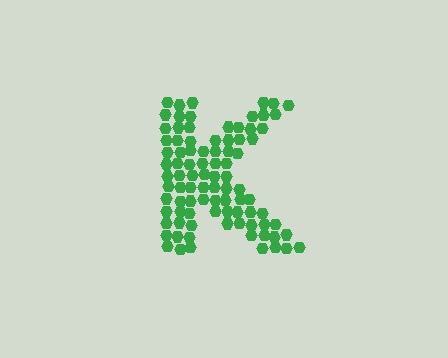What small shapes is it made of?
It is made of small hexagons.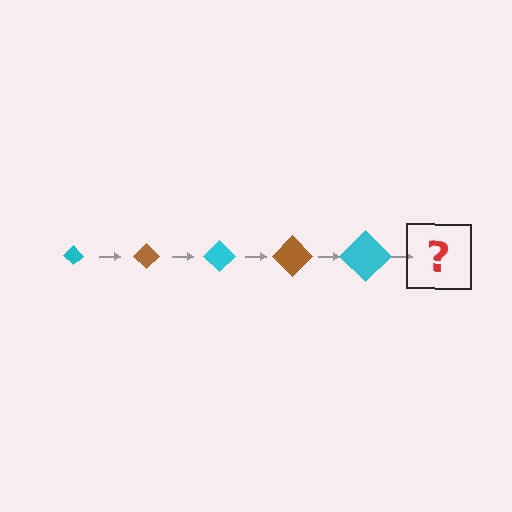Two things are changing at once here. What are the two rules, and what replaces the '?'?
The two rules are that the diamond grows larger each step and the color cycles through cyan and brown. The '?' should be a brown diamond, larger than the previous one.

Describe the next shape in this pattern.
It should be a brown diamond, larger than the previous one.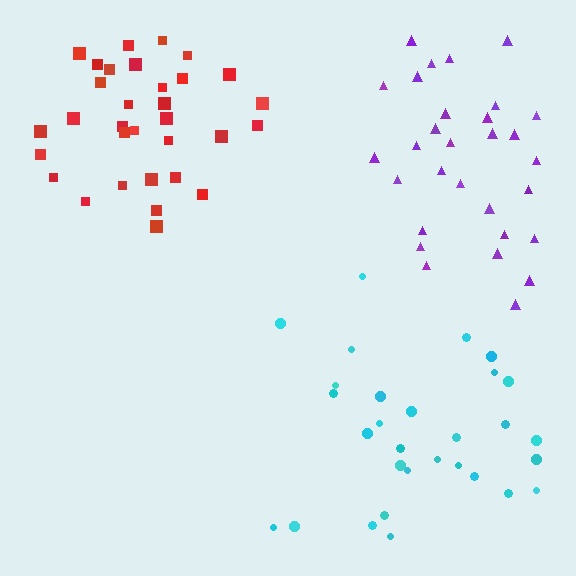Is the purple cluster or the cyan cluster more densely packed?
Cyan.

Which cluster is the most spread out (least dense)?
Purple.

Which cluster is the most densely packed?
Red.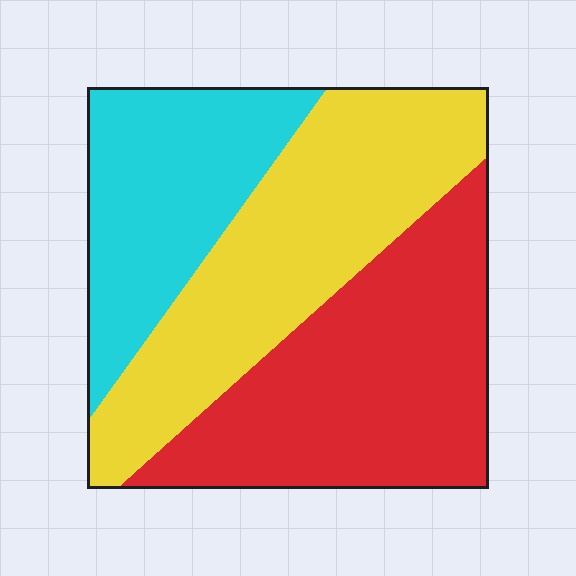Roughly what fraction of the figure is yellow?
Yellow takes up between a third and a half of the figure.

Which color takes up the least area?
Cyan, at roughly 25%.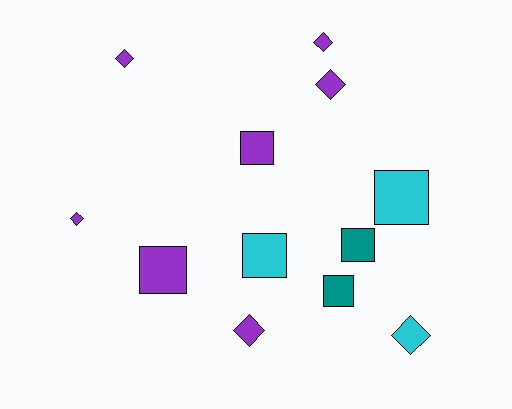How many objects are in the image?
There are 12 objects.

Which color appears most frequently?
Purple, with 7 objects.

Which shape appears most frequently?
Diamond, with 6 objects.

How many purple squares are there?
There are 2 purple squares.